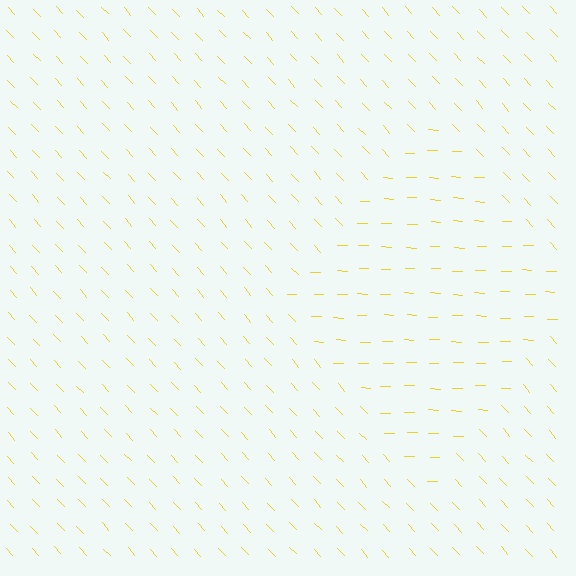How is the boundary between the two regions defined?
The boundary is defined purely by a change in line orientation (approximately 45 degrees difference). All lines are the same color and thickness.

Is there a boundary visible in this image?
Yes, there is a texture boundary formed by a change in line orientation.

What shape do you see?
I see a diamond.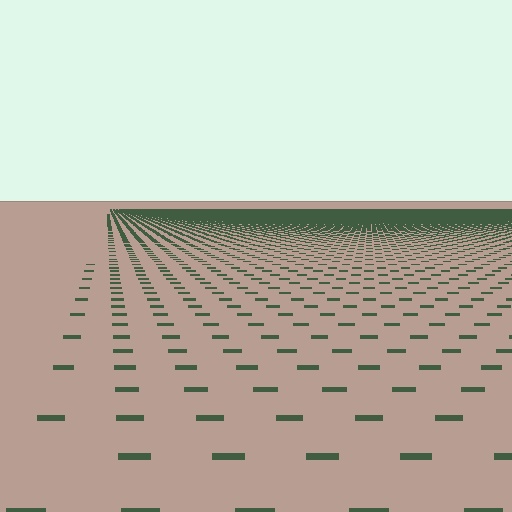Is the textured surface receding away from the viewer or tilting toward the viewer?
The surface is receding away from the viewer. Texture elements get smaller and denser toward the top.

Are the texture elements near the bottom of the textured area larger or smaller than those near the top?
Larger. Near the bottom, elements are closer to the viewer and appear at a bigger on-screen size.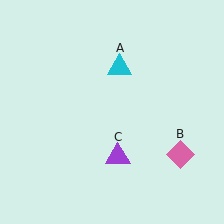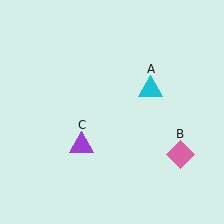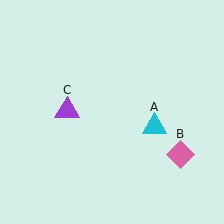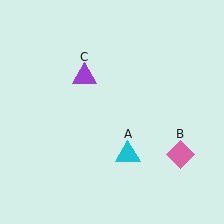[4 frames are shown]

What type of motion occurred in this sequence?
The cyan triangle (object A), purple triangle (object C) rotated clockwise around the center of the scene.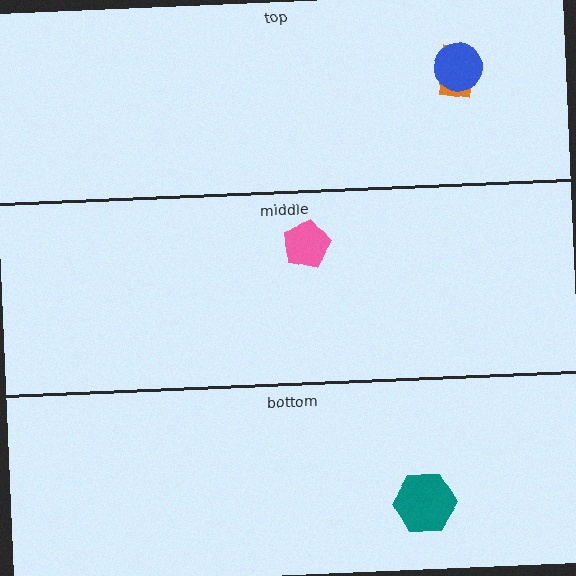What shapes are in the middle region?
The pink pentagon.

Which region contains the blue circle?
The top region.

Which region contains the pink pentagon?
The middle region.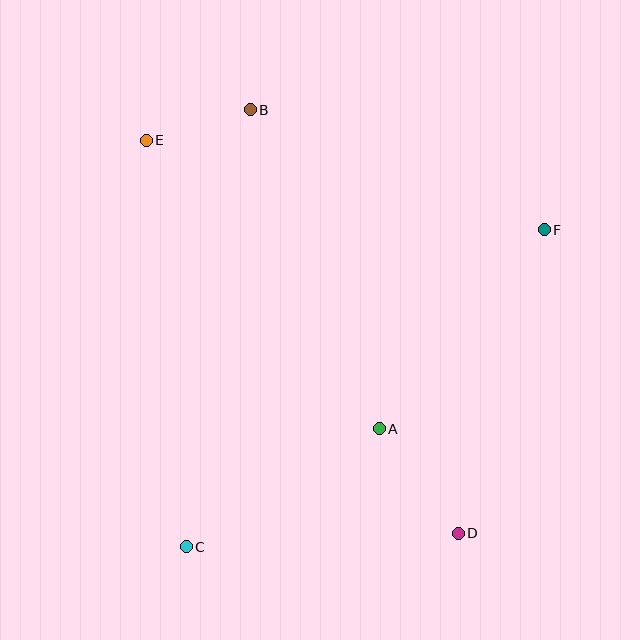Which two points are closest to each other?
Points B and E are closest to each other.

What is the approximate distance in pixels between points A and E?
The distance between A and E is approximately 371 pixels.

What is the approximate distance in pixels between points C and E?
The distance between C and E is approximately 409 pixels.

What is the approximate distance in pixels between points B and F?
The distance between B and F is approximately 318 pixels.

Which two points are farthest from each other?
Points D and E are farthest from each other.